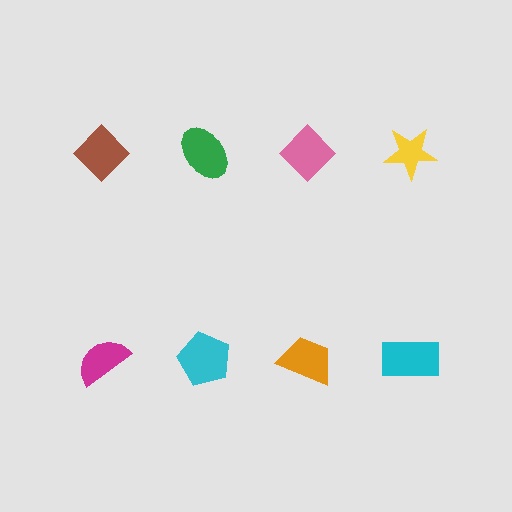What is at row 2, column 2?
A cyan pentagon.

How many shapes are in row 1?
4 shapes.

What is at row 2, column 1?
A magenta semicircle.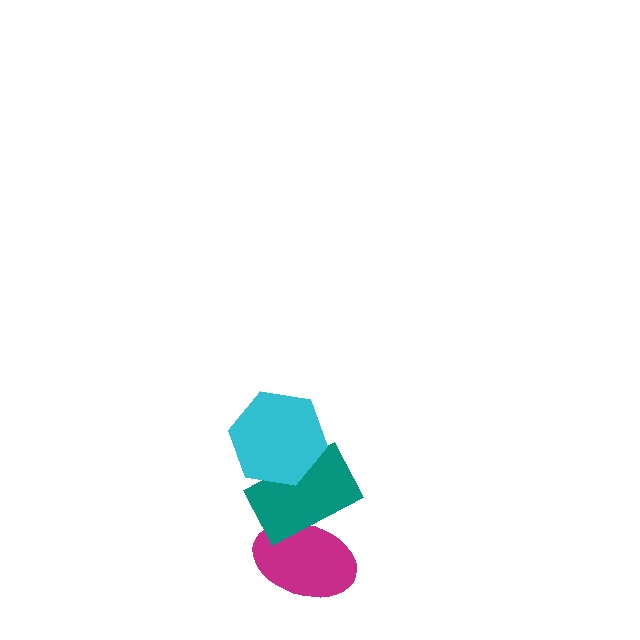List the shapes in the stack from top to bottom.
From top to bottom: the cyan hexagon, the teal rectangle, the magenta ellipse.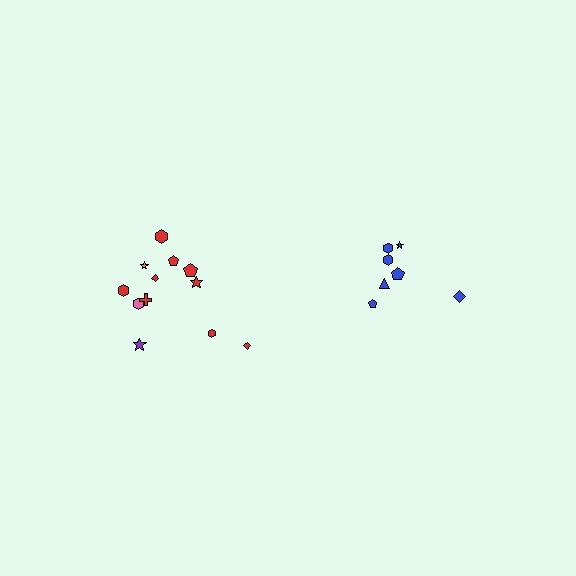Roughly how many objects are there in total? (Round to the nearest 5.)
Roughly 20 objects in total.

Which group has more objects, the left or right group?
The left group.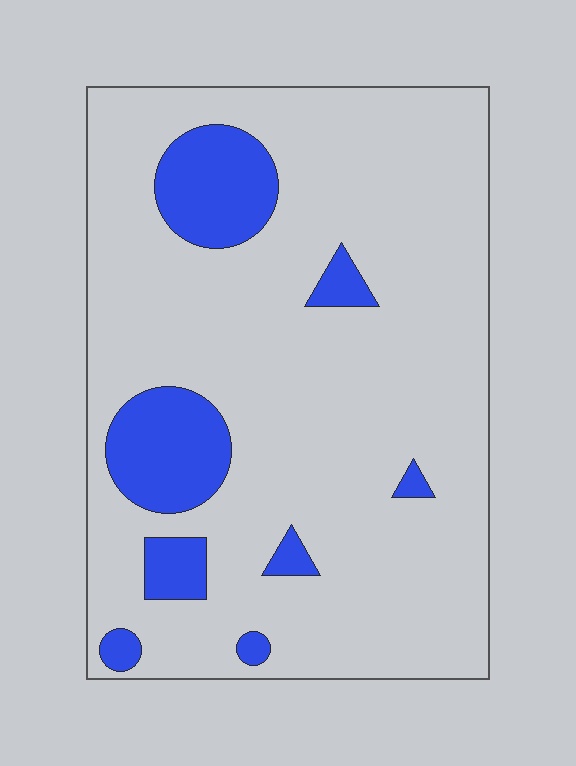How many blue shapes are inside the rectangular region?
8.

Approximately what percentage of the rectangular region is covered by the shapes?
Approximately 15%.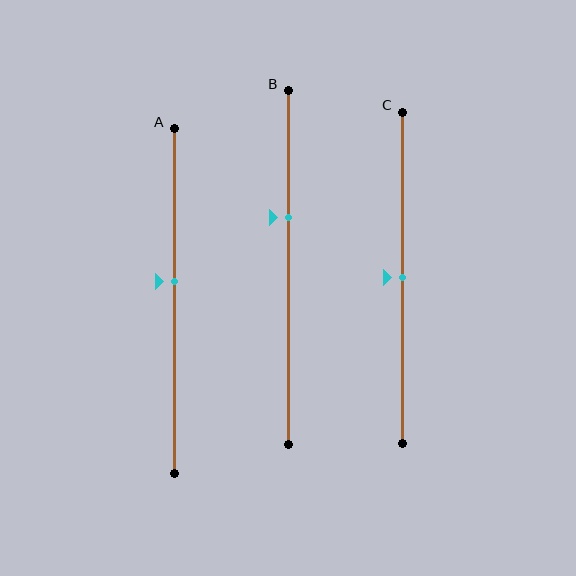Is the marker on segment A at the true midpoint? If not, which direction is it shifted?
No, the marker on segment A is shifted upward by about 6% of the segment length.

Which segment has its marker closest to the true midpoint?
Segment C has its marker closest to the true midpoint.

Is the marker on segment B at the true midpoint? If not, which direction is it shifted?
No, the marker on segment B is shifted upward by about 14% of the segment length.